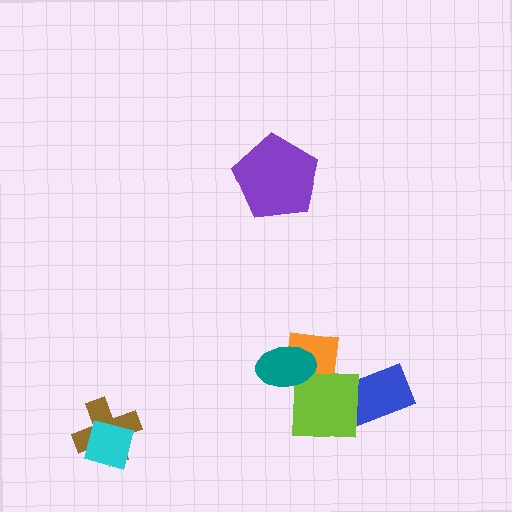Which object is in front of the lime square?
The teal ellipse is in front of the lime square.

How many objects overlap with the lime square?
3 objects overlap with the lime square.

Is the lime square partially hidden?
Yes, it is partially covered by another shape.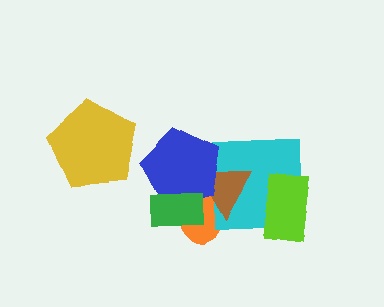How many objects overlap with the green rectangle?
2 objects overlap with the green rectangle.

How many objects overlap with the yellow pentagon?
0 objects overlap with the yellow pentagon.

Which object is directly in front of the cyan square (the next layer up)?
The brown triangle is directly in front of the cyan square.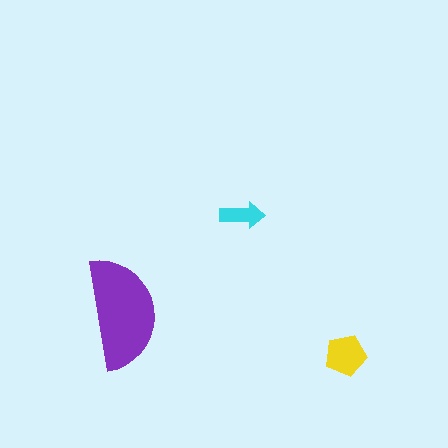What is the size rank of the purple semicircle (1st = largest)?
1st.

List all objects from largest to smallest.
The purple semicircle, the yellow pentagon, the cyan arrow.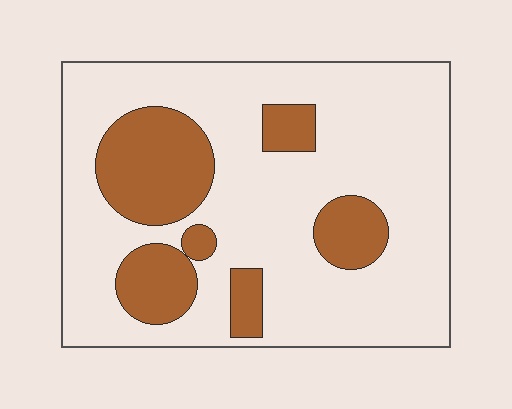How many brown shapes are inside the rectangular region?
6.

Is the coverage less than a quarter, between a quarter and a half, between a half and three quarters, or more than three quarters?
Less than a quarter.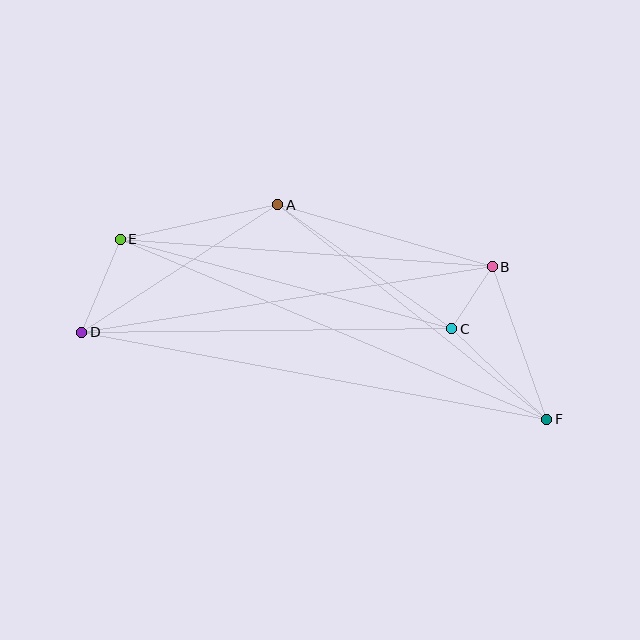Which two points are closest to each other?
Points B and C are closest to each other.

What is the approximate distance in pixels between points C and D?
The distance between C and D is approximately 370 pixels.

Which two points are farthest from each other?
Points D and F are farthest from each other.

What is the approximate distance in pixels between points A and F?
The distance between A and F is approximately 344 pixels.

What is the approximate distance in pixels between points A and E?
The distance between A and E is approximately 161 pixels.